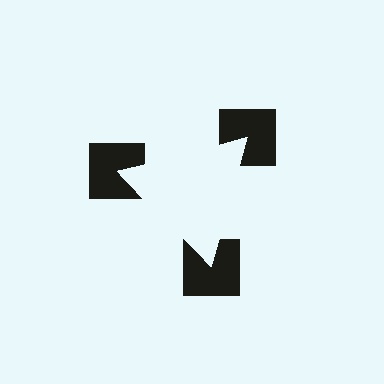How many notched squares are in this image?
There are 3 — one at each vertex of the illusory triangle.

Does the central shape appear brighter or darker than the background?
It typically appears slightly brighter than the background, even though no actual brightness change is drawn.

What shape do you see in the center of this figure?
An illusory triangle — its edges are inferred from the aligned wedge cuts in the notched squares, not physically drawn.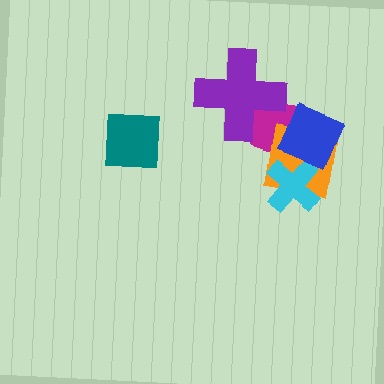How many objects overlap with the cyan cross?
3 objects overlap with the cyan cross.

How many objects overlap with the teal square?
0 objects overlap with the teal square.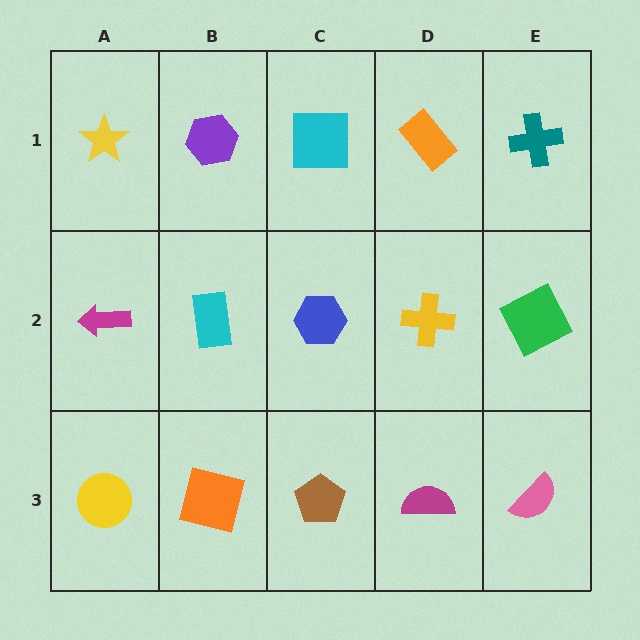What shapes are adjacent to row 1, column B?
A cyan rectangle (row 2, column B), a yellow star (row 1, column A), a cyan square (row 1, column C).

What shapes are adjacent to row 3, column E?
A green square (row 2, column E), a magenta semicircle (row 3, column D).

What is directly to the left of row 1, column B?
A yellow star.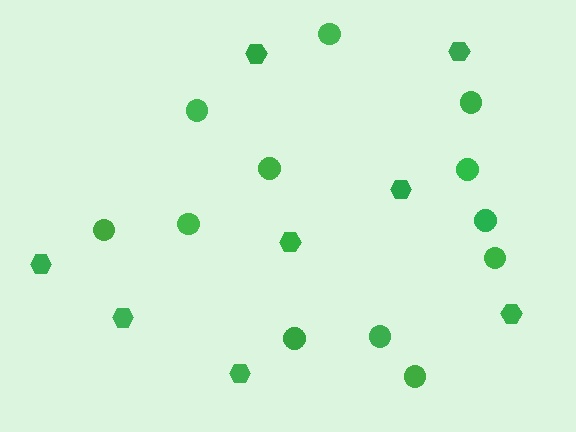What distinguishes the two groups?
There are 2 groups: one group of hexagons (8) and one group of circles (12).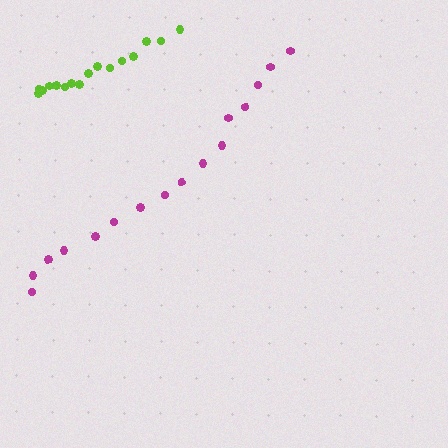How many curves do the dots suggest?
There are 2 distinct paths.